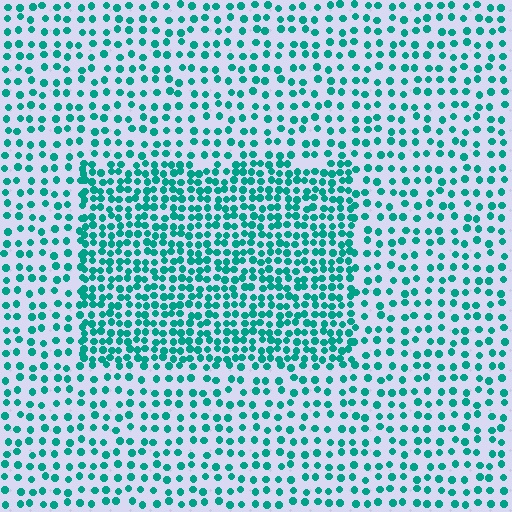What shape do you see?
I see a rectangle.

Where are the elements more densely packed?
The elements are more densely packed inside the rectangle boundary.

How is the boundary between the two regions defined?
The boundary is defined by a change in element density (approximately 2.0x ratio). All elements are the same color, size, and shape.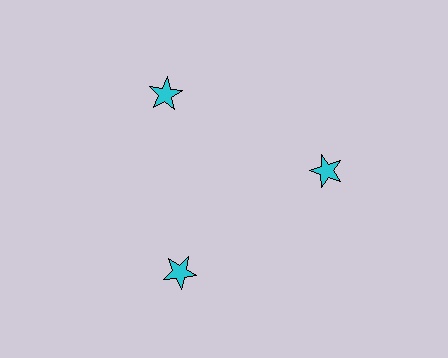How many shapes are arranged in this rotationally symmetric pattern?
There are 3 shapes, arranged in 3 groups of 1.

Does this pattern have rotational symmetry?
Yes, this pattern has 3-fold rotational symmetry. It looks the same after rotating 120 degrees around the center.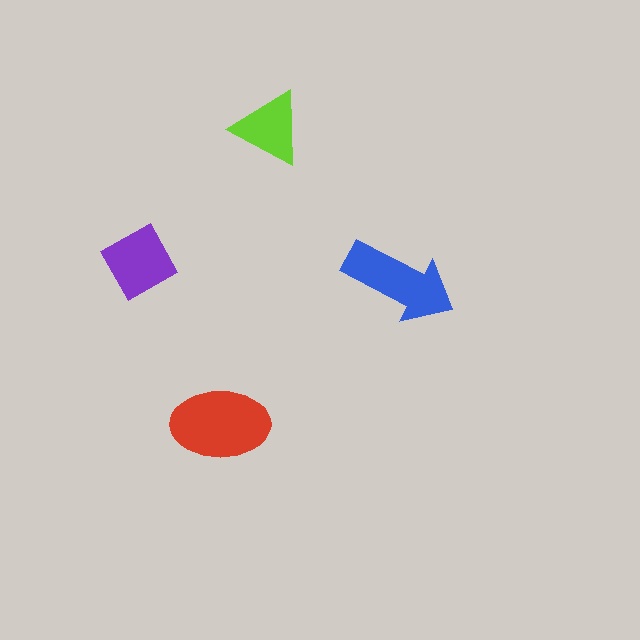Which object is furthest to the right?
The blue arrow is rightmost.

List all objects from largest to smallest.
The red ellipse, the blue arrow, the purple diamond, the lime triangle.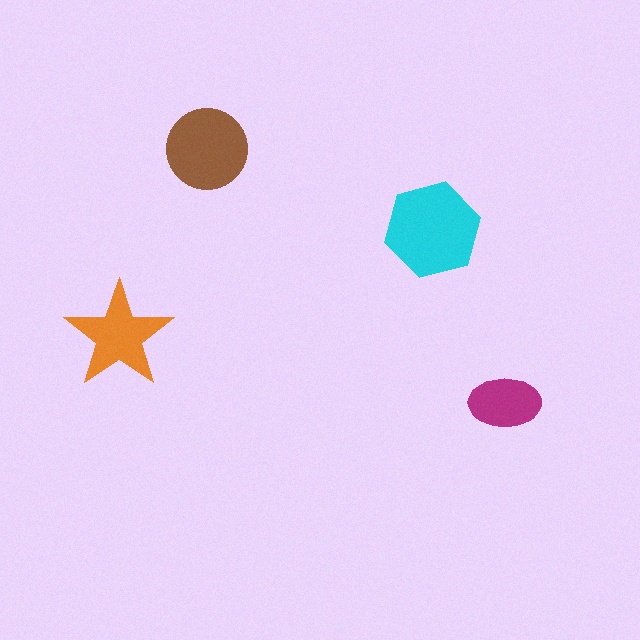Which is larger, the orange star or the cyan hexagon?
The cyan hexagon.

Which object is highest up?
The brown circle is topmost.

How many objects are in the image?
There are 4 objects in the image.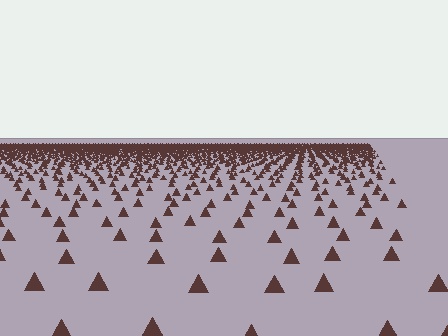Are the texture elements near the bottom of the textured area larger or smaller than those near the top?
Larger. Near the bottom, elements are closer to the viewer and appear at a bigger on-screen size.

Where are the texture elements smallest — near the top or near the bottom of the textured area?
Near the top.